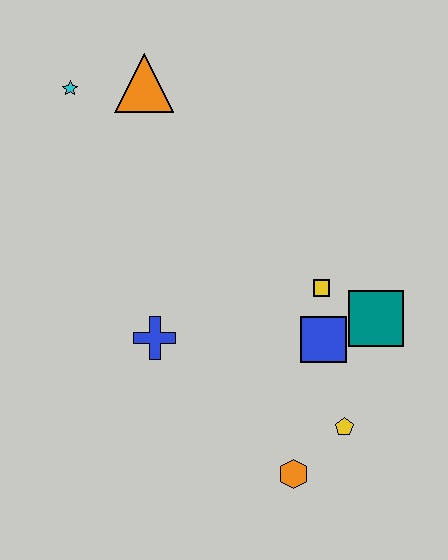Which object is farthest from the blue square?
The cyan star is farthest from the blue square.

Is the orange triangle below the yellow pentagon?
No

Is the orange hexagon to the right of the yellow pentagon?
No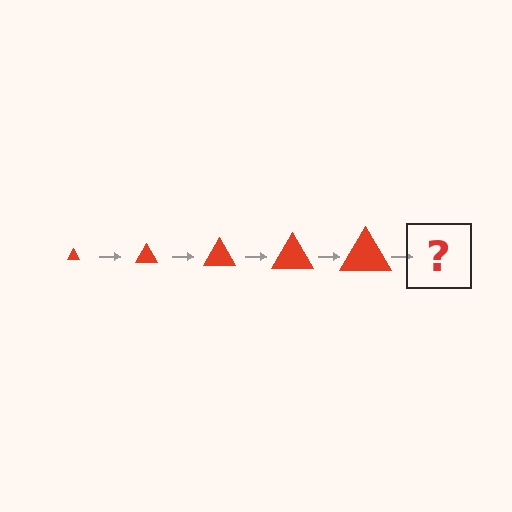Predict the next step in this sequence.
The next step is a red triangle, larger than the previous one.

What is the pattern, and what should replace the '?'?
The pattern is that the triangle gets progressively larger each step. The '?' should be a red triangle, larger than the previous one.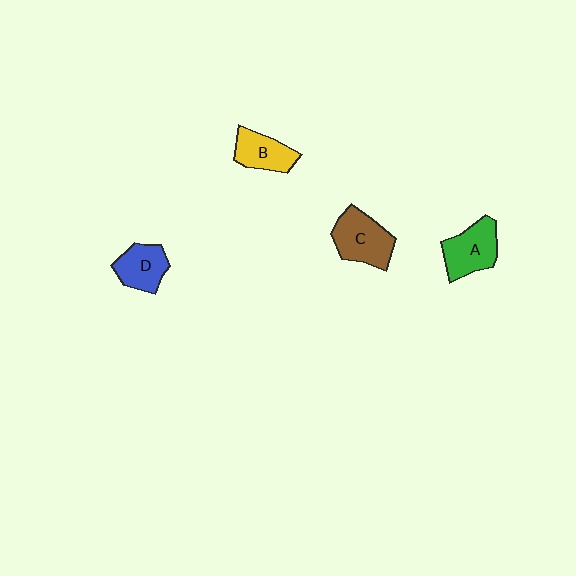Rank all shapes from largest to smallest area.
From largest to smallest: C (brown), A (green), D (blue), B (yellow).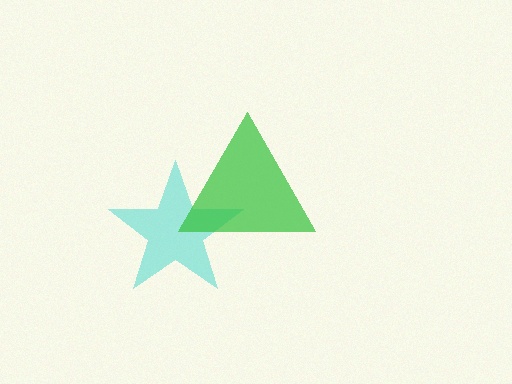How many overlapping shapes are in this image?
There are 2 overlapping shapes in the image.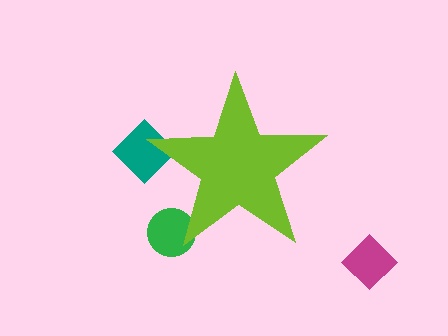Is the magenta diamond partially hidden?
No, the magenta diamond is fully visible.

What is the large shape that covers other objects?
A lime star.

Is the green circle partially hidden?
Yes, the green circle is partially hidden behind the lime star.